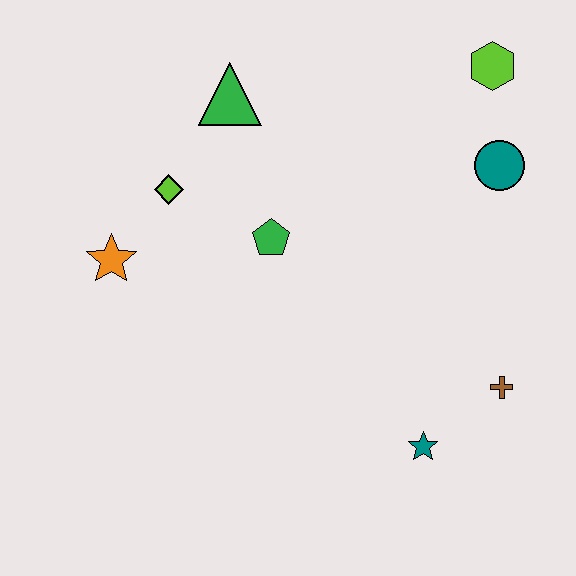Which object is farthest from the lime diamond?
The brown cross is farthest from the lime diamond.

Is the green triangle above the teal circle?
Yes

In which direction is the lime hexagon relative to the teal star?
The lime hexagon is above the teal star.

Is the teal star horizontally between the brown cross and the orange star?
Yes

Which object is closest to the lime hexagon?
The teal circle is closest to the lime hexagon.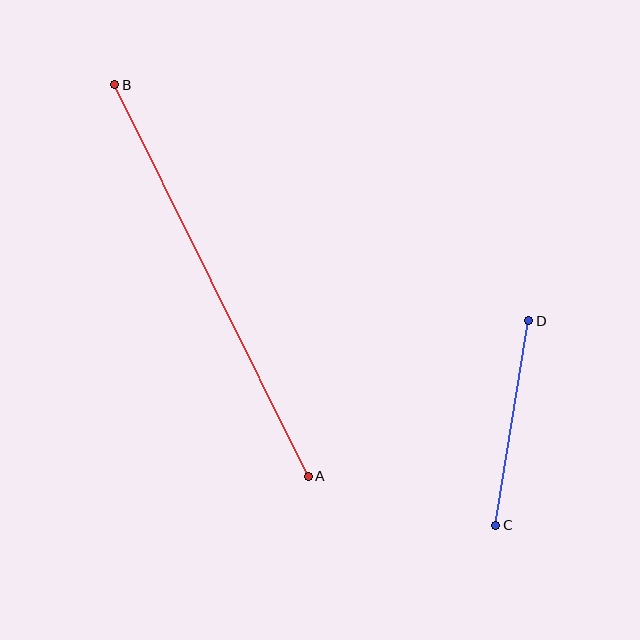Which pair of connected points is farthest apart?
Points A and B are farthest apart.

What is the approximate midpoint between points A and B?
The midpoint is at approximately (211, 281) pixels.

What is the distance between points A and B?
The distance is approximately 437 pixels.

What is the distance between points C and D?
The distance is approximately 207 pixels.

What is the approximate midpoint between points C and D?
The midpoint is at approximately (512, 423) pixels.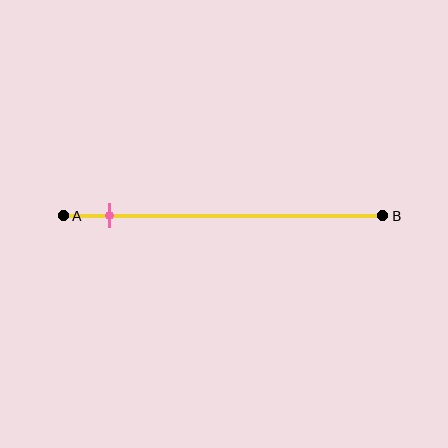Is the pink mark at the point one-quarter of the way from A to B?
No, the mark is at about 15% from A, not at the 25% one-quarter point.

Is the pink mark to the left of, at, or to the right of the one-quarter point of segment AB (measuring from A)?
The pink mark is to the left of the one-quarter point of segment AB.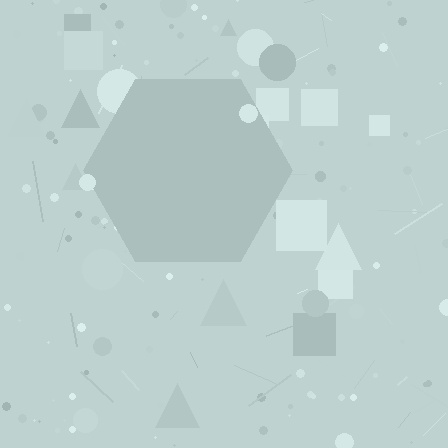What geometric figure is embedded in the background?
A hexagon is embedded in the background.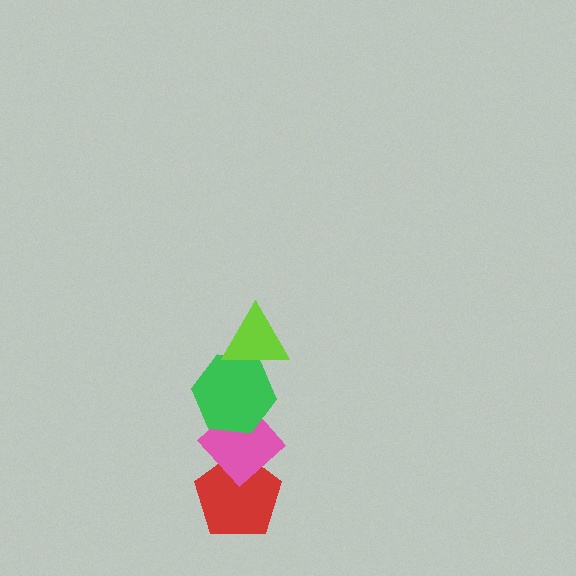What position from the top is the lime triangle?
The lime triangle is 1st from the top.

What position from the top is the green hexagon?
The green hexagon is 2nd from the top.